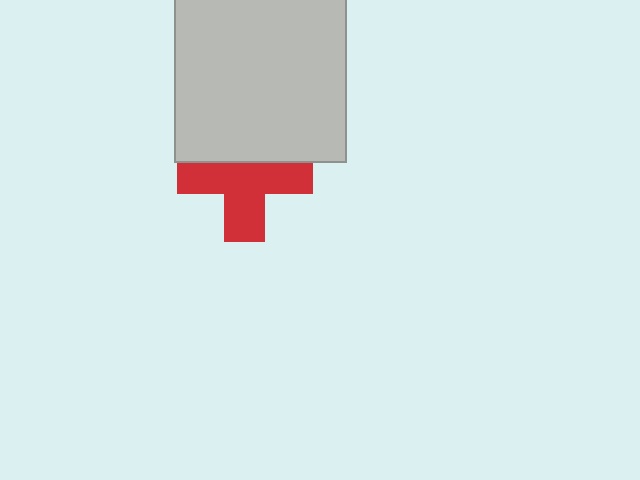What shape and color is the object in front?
The object in front is a light gray square.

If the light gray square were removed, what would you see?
You would see the complete red cross.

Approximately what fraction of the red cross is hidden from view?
Roughly 36% of the red cross is hidden behind the light gray square.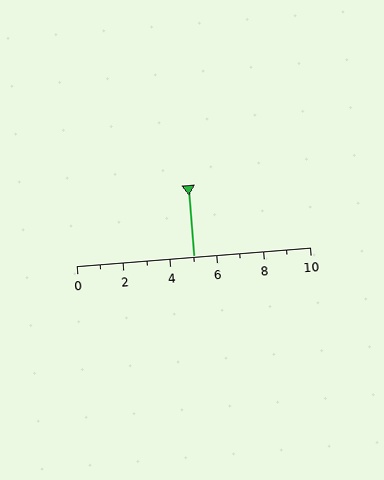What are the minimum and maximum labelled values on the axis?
The axis runs from 0 to 10.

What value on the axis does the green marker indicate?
The marker indicates approximately 5.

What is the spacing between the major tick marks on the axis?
The major ticks are spaced 2 apart.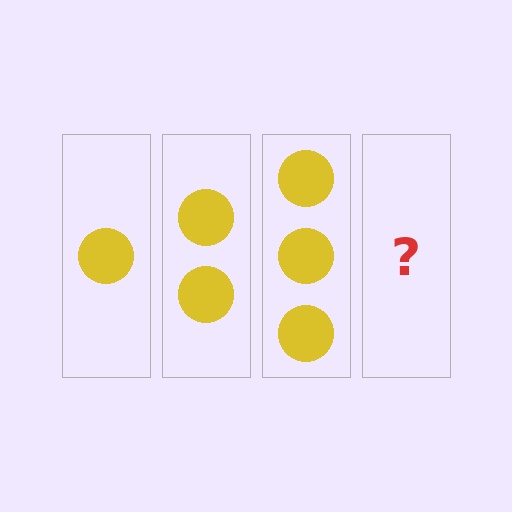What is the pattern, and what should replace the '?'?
The pattern is that each step adds one more circle. The '?' should be 4 circles.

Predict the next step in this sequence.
The next step is 4 circles.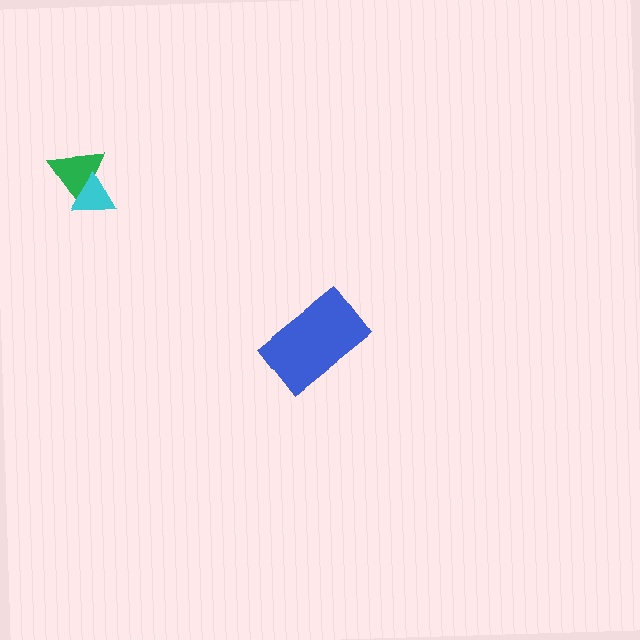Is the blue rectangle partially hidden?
No, no other shape covers it.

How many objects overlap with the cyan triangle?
1 object overlaps with the cyan triangle.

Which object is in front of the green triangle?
The cyan triangle is in front of the green triangle.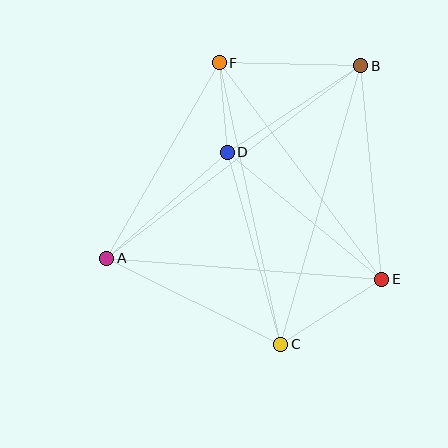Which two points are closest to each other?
Points D and F are closest to each other.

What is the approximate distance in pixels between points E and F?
The distance between E and F is approximately 271 pixels.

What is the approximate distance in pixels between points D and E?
The distance between D and E is approximately 200 pixels.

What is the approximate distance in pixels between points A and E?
The distance between A and E is approximately 276 pixels.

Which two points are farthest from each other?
Points A and B are farthest from each other.